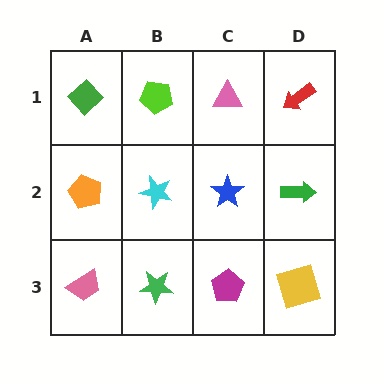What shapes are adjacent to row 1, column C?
A blue star (row 2, column C), a lime pentagon (row 1, column B), a red arrow (row 1, column D).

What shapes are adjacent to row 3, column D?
A green arrow (row 2, column D), a magenta pentagon (row 3, column C).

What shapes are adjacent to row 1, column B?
A cyan star (row 2, column B), a green diamond (row 1, column A), a pink triangle (row 1, column C).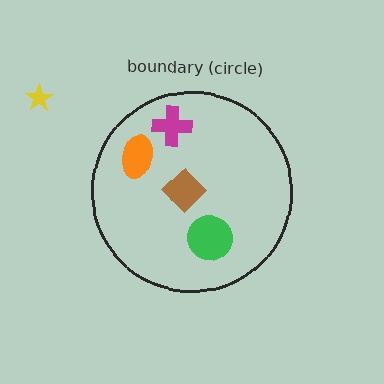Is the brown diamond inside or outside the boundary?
Inside.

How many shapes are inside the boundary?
4 inside, 1 outside.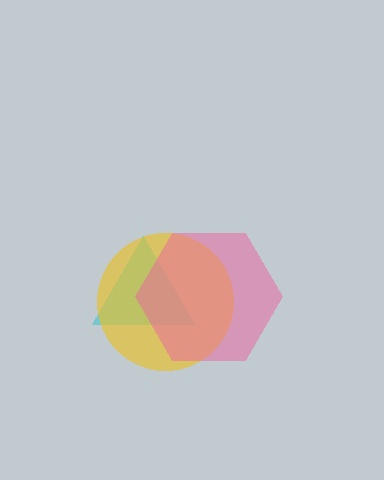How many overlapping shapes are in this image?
There are 3 overlapping shapes in the image.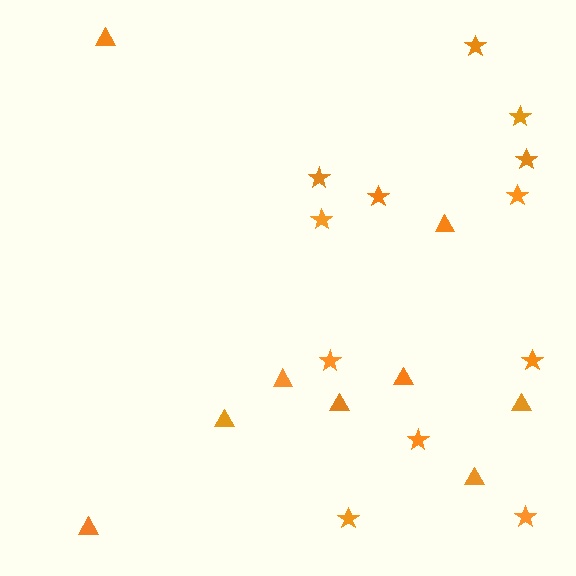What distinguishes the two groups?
There are 2 groups: one group of triangles (9) and one group of stars (12).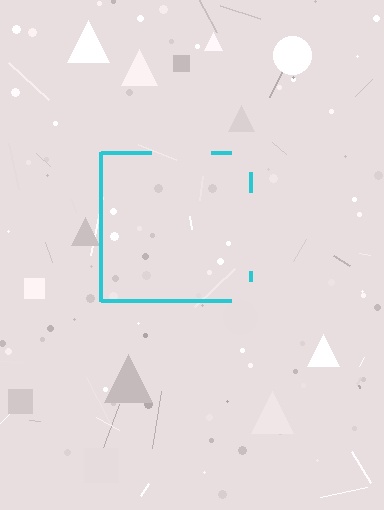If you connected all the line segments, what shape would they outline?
They would outline a square.